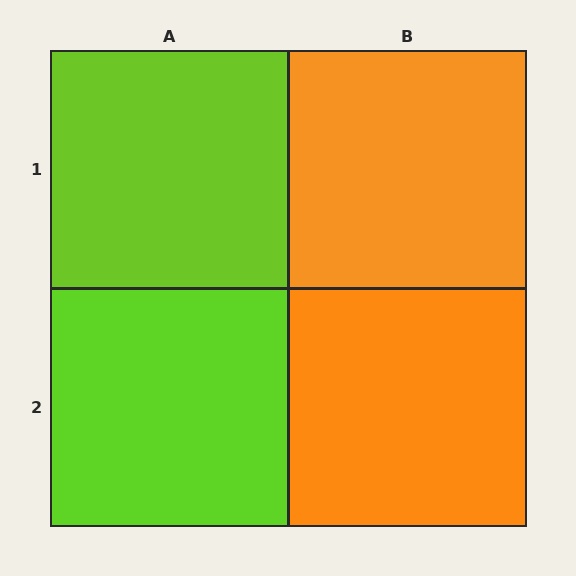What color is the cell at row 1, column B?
Orange.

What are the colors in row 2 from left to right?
Lime, orange.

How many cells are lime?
2 cells are lime.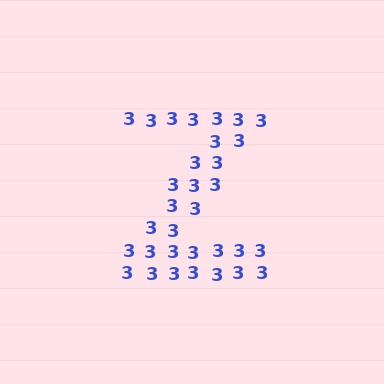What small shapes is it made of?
It is made of small digit 3's.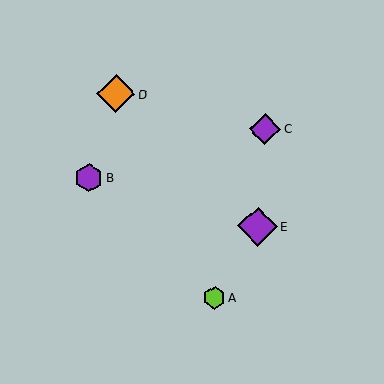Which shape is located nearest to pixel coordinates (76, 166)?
The purple hexagon (labeled B) at (89, 178) is nearest to that location.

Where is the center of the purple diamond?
The center of the purple diamond is at (258, 226).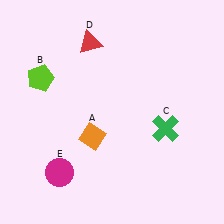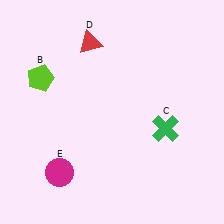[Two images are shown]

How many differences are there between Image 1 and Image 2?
There is 1 difference between the two images.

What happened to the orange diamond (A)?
The orange diamond (A) was removed in Image 2. It was in the bottom-left area of Image 1.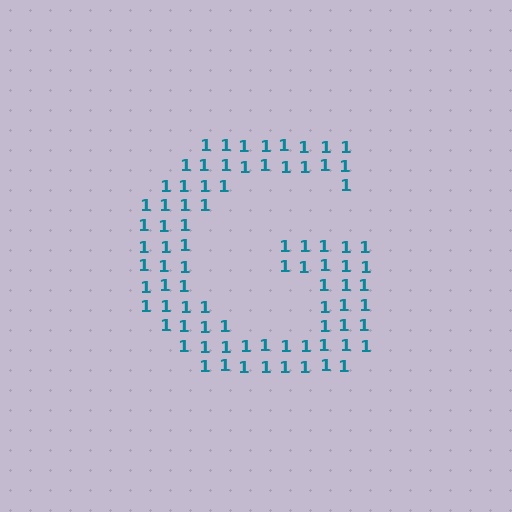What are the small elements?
The small elements are digit 1's.